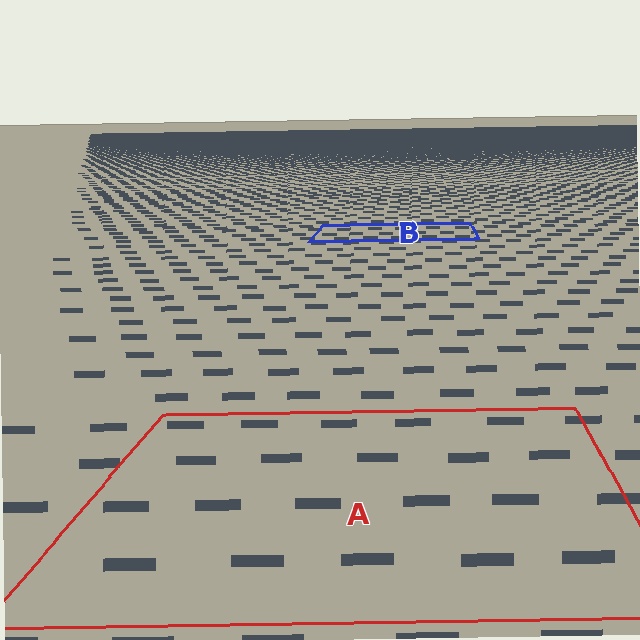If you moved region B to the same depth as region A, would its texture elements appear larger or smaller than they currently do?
They would appear larger. At a closer depth, the same texture elements are projected at a bigger on-screen size.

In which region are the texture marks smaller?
The texture marks are smaller in region B, because it is farther away.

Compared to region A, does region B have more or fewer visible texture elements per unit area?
Region B has more texture elements per unit area — they are packed more densely because it is farther away.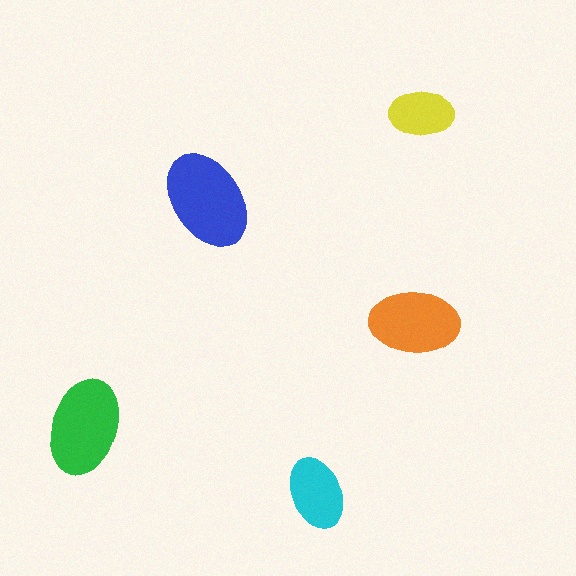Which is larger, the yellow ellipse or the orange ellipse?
The orange one.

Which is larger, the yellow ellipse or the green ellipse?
The green one.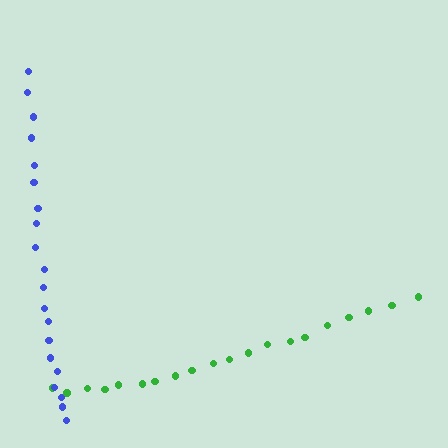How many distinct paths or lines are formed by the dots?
There are 2 distinct paths.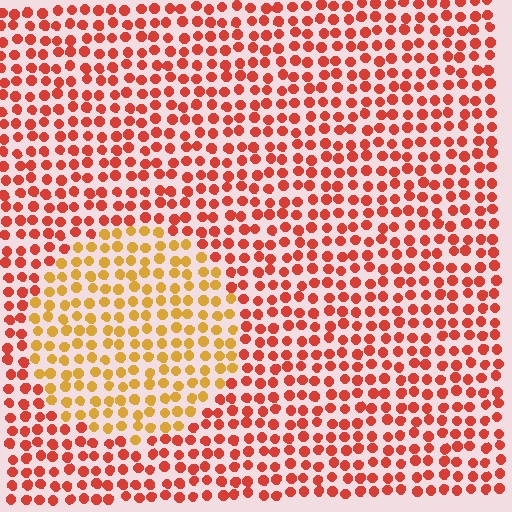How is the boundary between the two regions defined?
The boundary is defined purely by a slight shift in hue (about 38 degrees). Spacing, size, and orientation are identical on both sides.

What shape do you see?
I see a circle.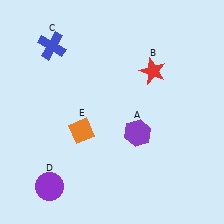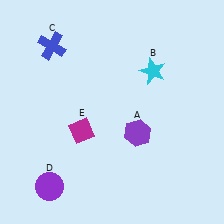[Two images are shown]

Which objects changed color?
B changed from red to cyan. E changed from orange to magenta.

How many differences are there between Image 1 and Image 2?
There are 2 differences between the two images.